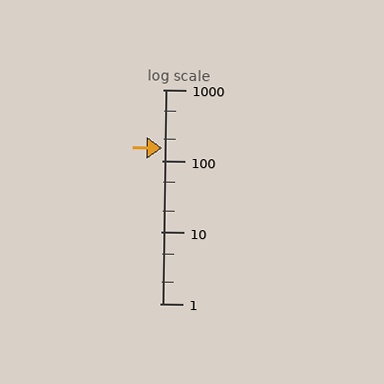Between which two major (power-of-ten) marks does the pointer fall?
The pointer is between 100 and 1000.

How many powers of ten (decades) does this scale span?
The scale spans 3 decades, from 1 to 1000.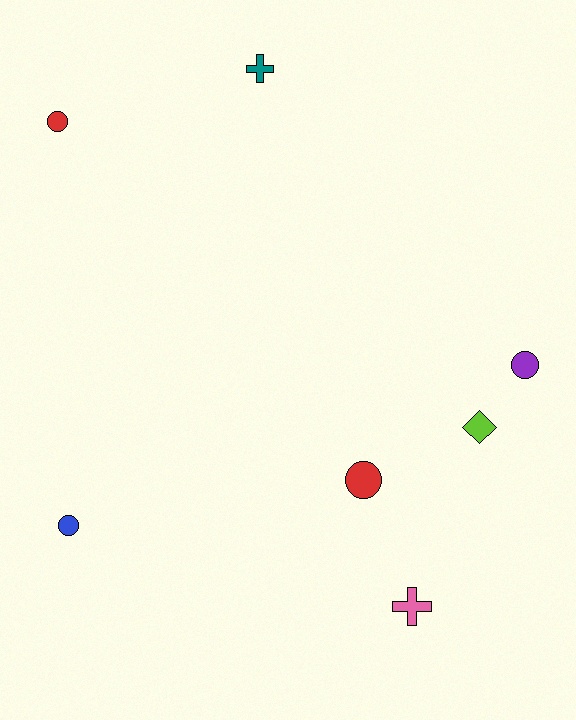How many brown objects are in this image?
There are no brown objects.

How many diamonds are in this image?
There is 1 diamond.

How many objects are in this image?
There are 7 objects.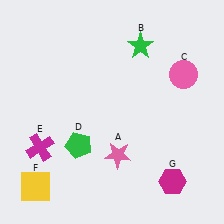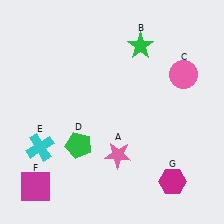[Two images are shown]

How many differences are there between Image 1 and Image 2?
There are 2 differences between the two images.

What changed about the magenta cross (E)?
In Image 1, E is magenta. In Image 2, it changed to cyan.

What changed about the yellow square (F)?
In Image 1, F is yellow. In Image 2, it changed to magenta.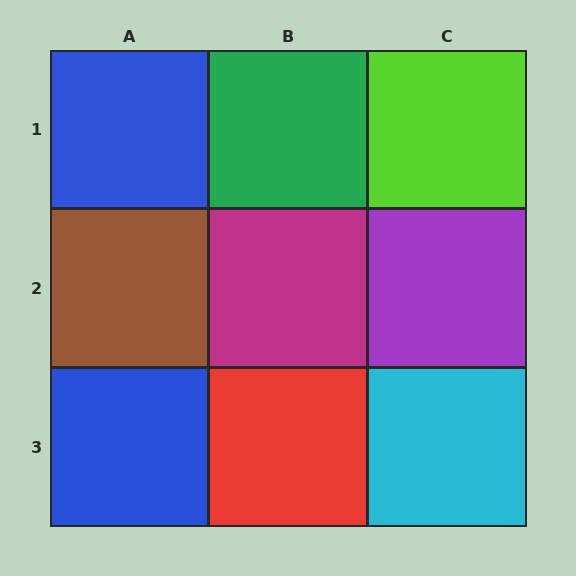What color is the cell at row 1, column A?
Blue.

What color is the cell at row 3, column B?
Red.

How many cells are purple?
1 cell is purple.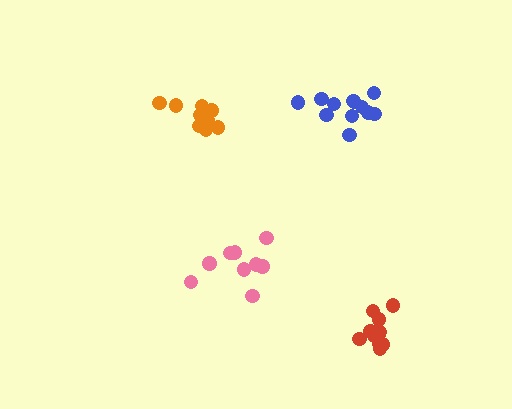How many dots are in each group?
Group 1: 12 dots, Group 2: 11 dots, Group 3: 9 dots, Group 4: 9 dots (41 total).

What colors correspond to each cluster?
The clusters are colored: blue, red, orange, pink.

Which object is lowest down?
The red cluster is bottommost.